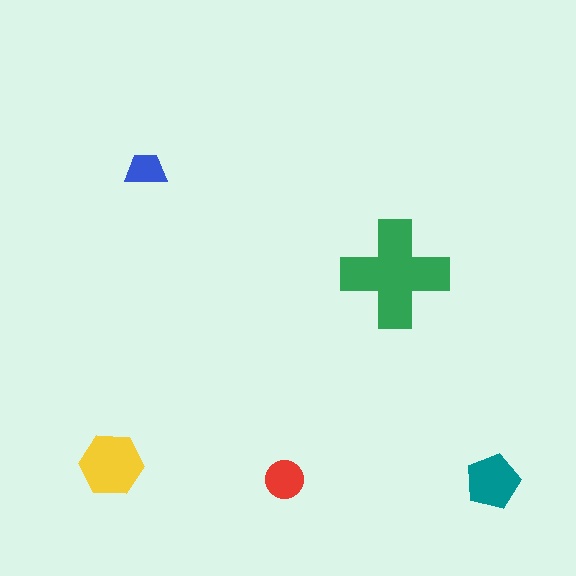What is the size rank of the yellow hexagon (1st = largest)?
2nd.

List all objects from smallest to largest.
The blue trapezoid, the red circle, the teal pentagon, the yellow hexagon, the green cross.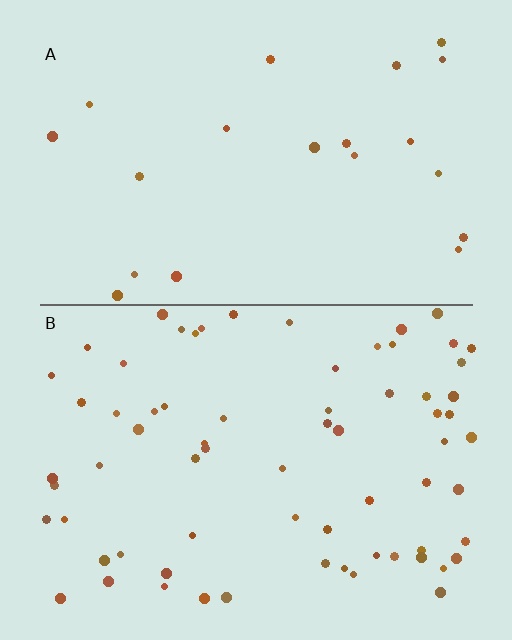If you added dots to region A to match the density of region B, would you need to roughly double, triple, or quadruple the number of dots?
Approximately triple.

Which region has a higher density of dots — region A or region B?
B (the bottom).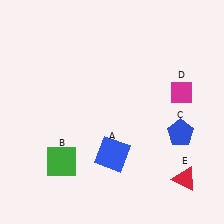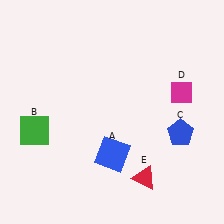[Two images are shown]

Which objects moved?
The objects that moved are: the green square (B), the red triangle (E).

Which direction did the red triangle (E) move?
The red triangle (E) moved left.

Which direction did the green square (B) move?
The green square (B) moved up.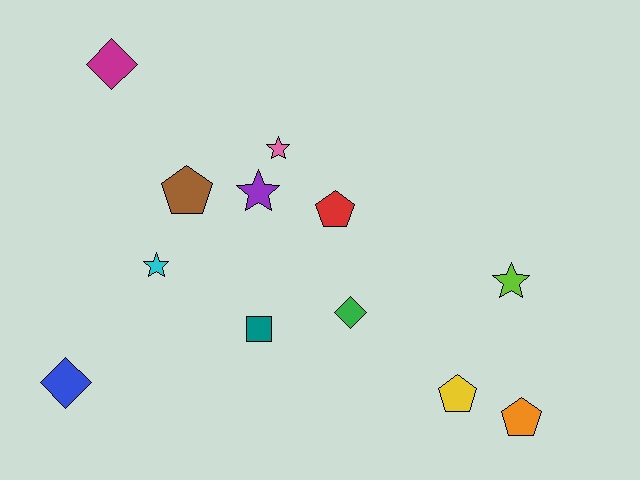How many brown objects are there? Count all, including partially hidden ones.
There is 1 brown object.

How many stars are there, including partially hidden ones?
There are 4 stars.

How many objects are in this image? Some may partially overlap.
There are 12 objects.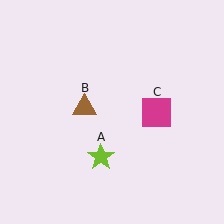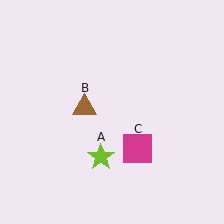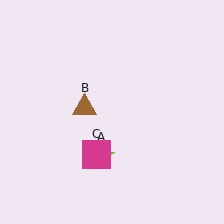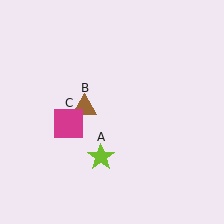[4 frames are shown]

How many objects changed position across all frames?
1 object changed position: magenta square (object C).